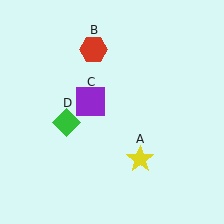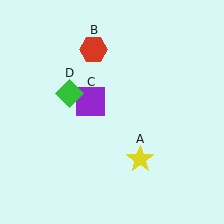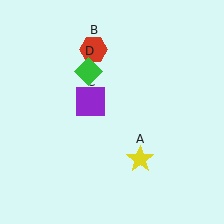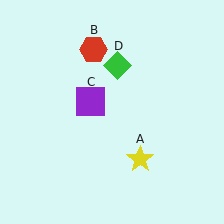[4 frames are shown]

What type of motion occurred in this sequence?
The green diamond (object D) rotated clockwise around the center of the scene.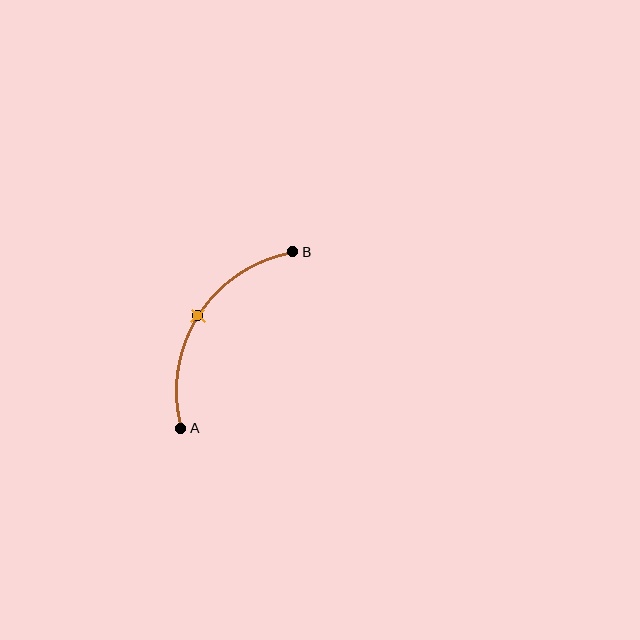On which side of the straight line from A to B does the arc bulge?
The arc bulges to the left of the straight line connecting A and B.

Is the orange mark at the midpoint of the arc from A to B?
Yes. The orange mark lies on the arc at equal arc-length from both A and B — it is the arc midpoint.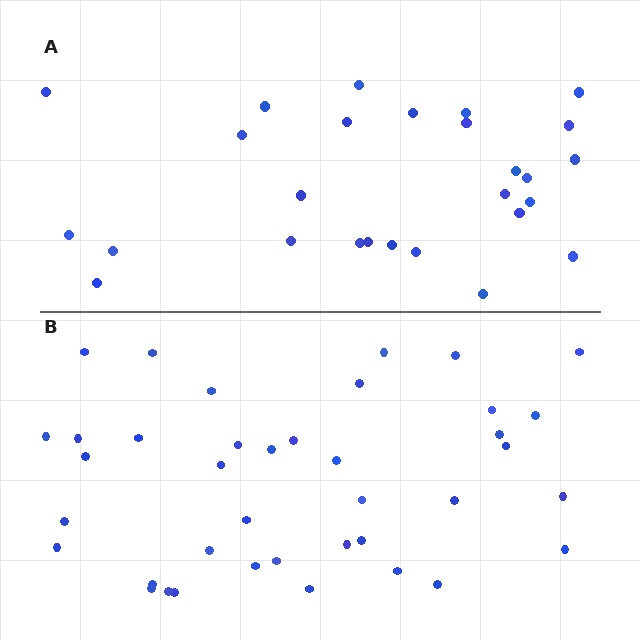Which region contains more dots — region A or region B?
Region B (the bottom region) has more dots.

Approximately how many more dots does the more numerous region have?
Region B has roughly 12 or so more dots than region A.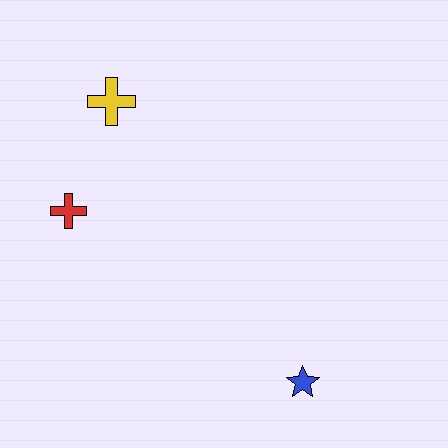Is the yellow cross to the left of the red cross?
No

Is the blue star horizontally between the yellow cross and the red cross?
No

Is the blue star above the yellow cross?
No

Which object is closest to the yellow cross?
The red cross is closest to the yellow cross.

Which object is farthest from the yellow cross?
The blue star is farthest from the yellow cross.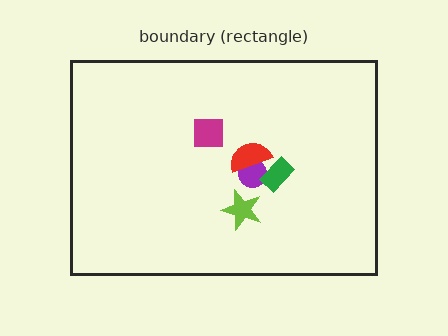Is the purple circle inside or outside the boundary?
Inside.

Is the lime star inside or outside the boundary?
Inside.